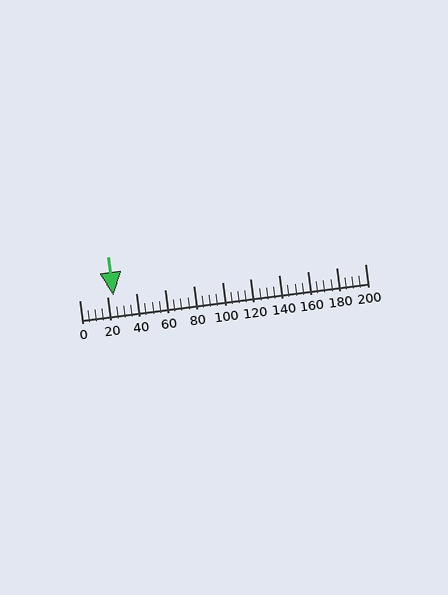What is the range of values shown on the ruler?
The ruler shows values from 0 to 200.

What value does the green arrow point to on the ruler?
The green arrow points to approximately 24.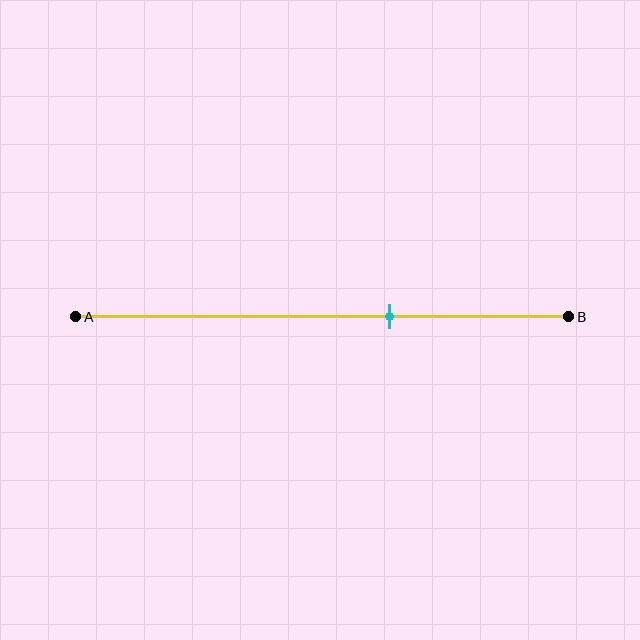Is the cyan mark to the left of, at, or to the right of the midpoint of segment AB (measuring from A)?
The cyan mark is to the right of the midpoint of segment AB.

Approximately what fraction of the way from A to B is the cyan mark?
The cyan mark is approximately 65% of the way from A to B.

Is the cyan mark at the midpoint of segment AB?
No, the mark is at about 65% from A, not at the 50% midpoint.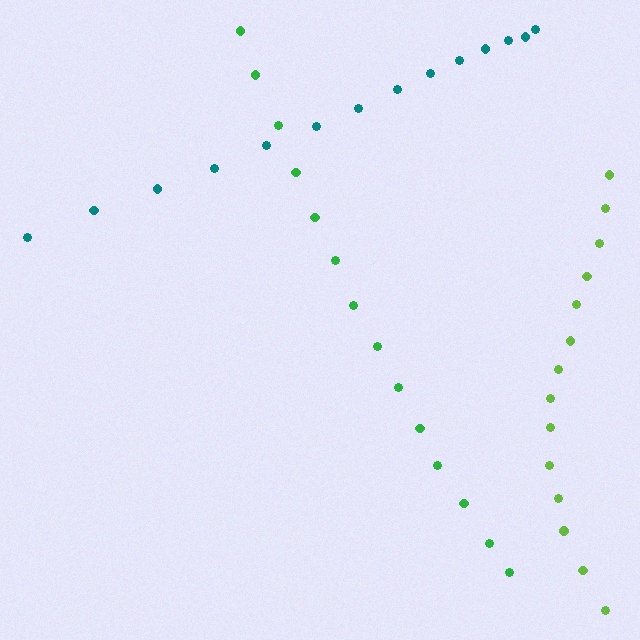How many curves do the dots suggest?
There are 3 distinct paths.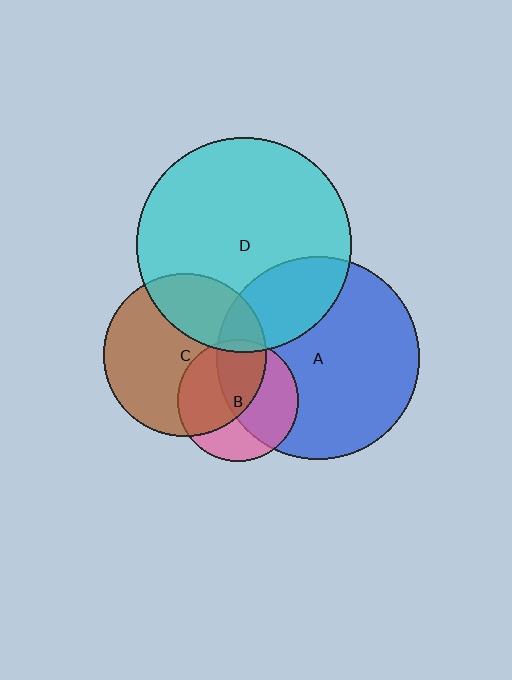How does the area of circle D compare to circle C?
Approximately 1.7 times.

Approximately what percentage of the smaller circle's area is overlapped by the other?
Approximately 30%.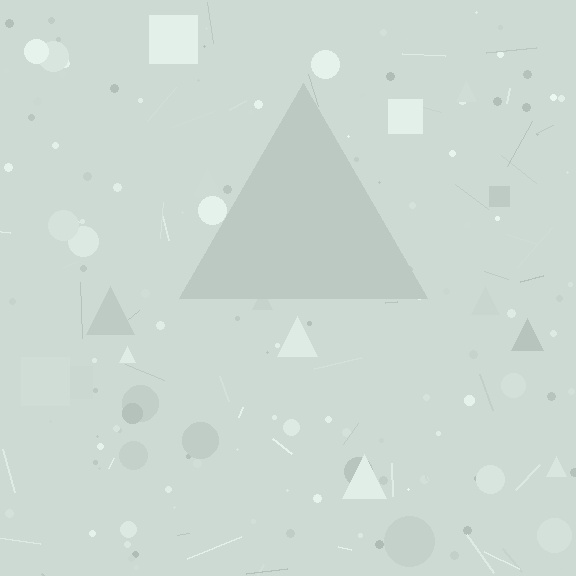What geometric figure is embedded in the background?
A triangle is embedded in the background.